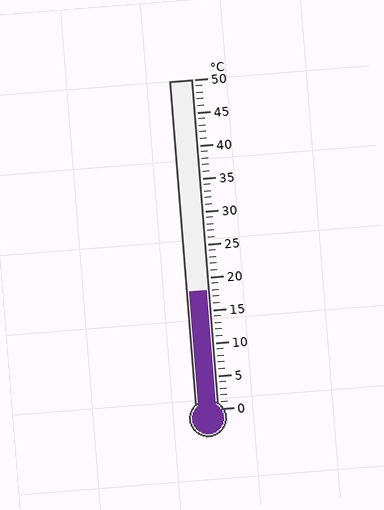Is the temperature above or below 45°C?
The temperature is below 45°C.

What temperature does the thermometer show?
The thermometer shows approximately 18°C.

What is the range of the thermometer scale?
The thermometer scale ranges from 0°C to 50°C.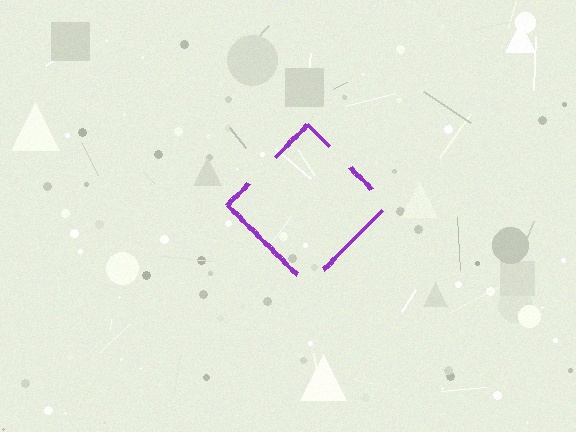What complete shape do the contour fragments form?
The contour fragments form a diamond.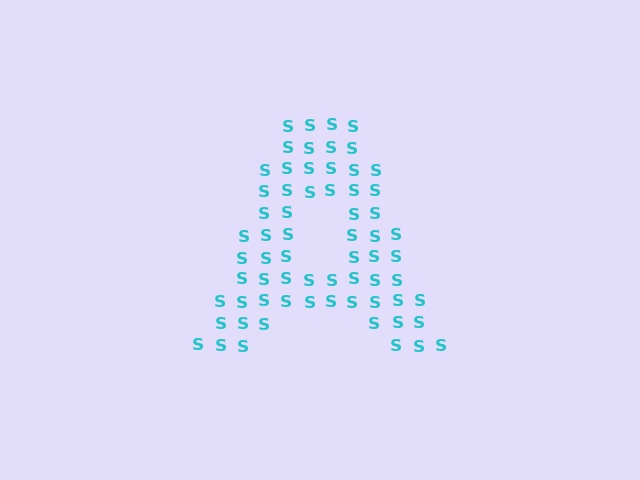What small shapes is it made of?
It is made of small letter S's.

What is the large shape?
The large shape is the letter A.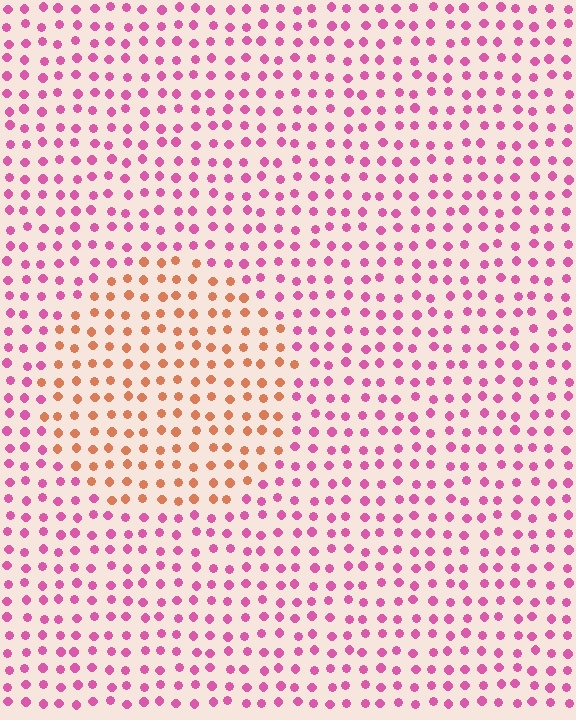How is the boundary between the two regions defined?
The boundary is defined purely by a slight shift in hue (about 54 degrees). Spacing, size, and orientation are identical on both sides.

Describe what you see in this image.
The image is filled with small pink elements in a uniform arrangement. A circle-shaped region is visible where the elements are tinted to a slightly different hue, forming a subtle color boundary.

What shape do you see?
I see a circle.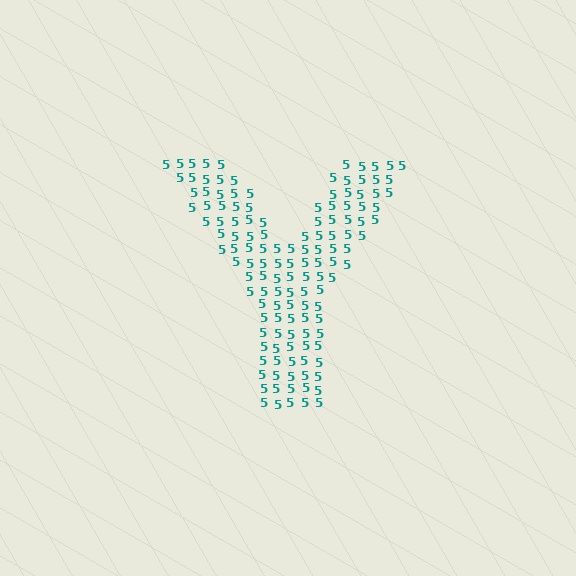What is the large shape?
The large shape is the letter Y.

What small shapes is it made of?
It is made of small digit 5's.